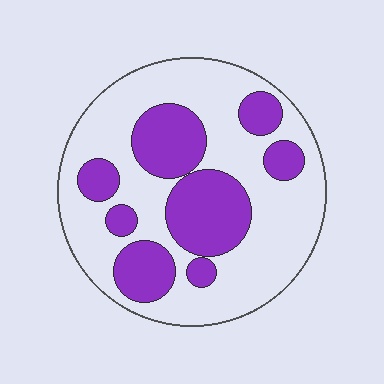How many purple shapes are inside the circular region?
8.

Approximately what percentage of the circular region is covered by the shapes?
Approximately 35%.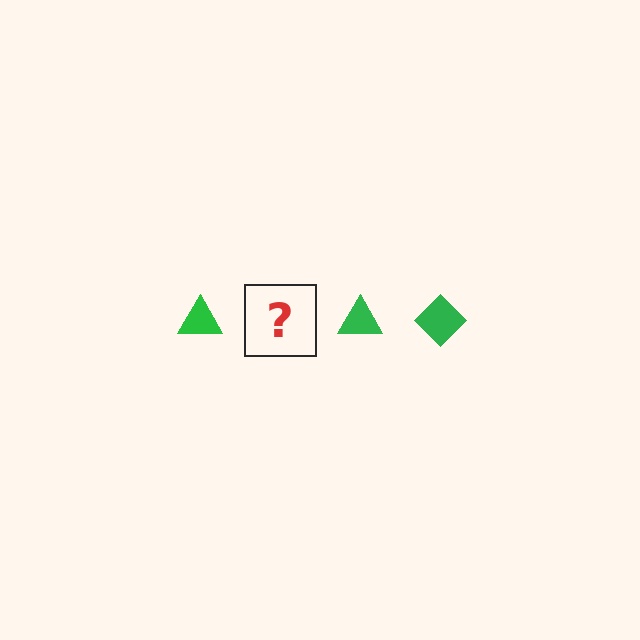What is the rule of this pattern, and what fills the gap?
The rule is that the pattern cycles through triangle, diamond shapes in green. The gap should be filled with a green diamond.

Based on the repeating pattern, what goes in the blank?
The blank should be a green diamond.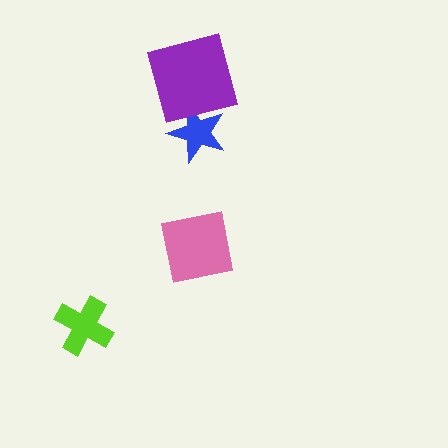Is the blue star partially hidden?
Yes, it is partially covered by another shape.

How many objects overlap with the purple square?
1 object overlaps with the purple square.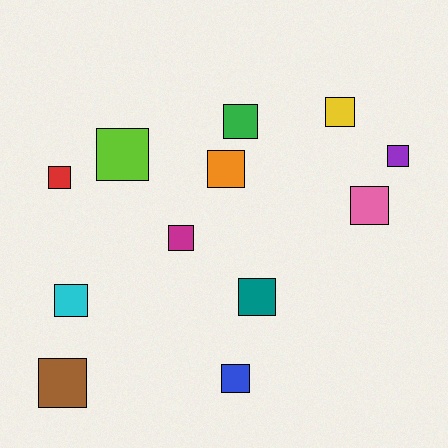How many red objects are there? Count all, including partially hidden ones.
There is 1 red object.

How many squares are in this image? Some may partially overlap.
There are 12 squares.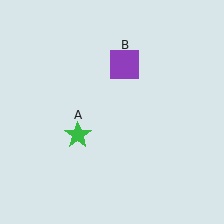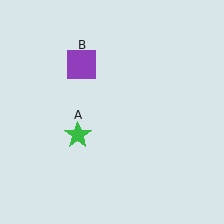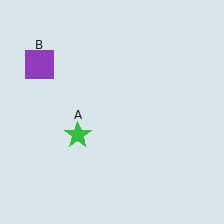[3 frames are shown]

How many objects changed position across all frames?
1 object changed position: purple square (object B).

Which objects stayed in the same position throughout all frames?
Green star (object A) remained stationary.